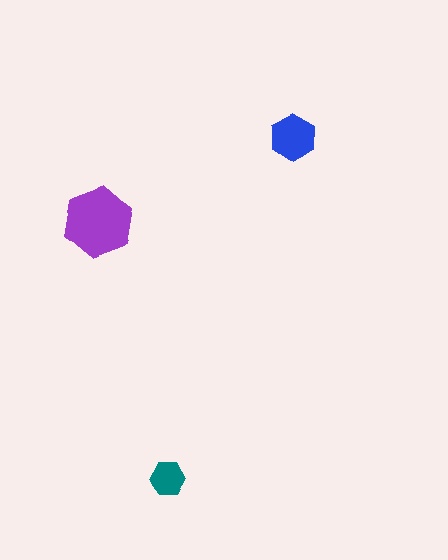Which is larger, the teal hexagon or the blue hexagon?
The blue one.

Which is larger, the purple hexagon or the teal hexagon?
The purple one.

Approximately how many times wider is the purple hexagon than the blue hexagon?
About 1.5 times wider.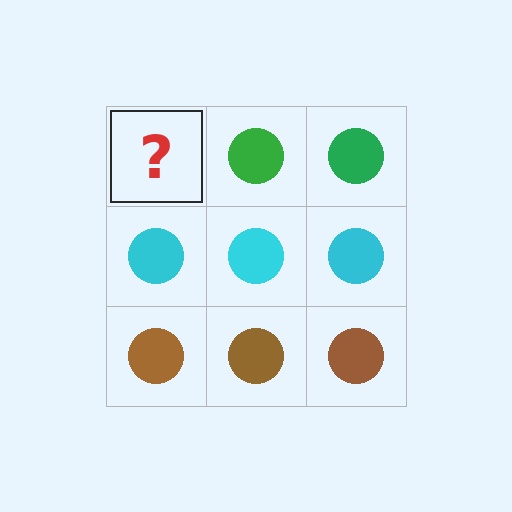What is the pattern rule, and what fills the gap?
The rule is that each row has a consistent color. The gap should be filled with a green circle.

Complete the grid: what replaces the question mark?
The question mark should be replaced with a green circle.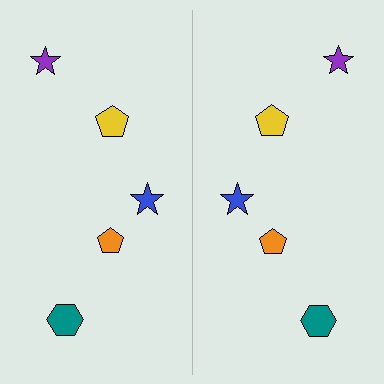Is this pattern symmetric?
Yes, this pattern has bilateral (reflection) symmetry.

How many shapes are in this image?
There are 10 shapes in this image.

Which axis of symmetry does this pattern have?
The pattern has a vertical axis of symmetry running through the center of the image.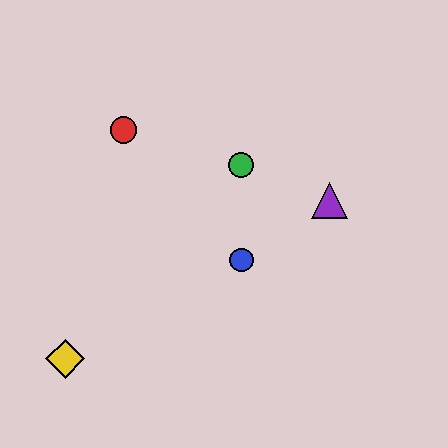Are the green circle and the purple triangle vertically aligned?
No, the green circle is at x≈241 and the purple triangle is at x≈329.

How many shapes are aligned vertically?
2 shapes (the blue circle, the green circle) are aligned vertically.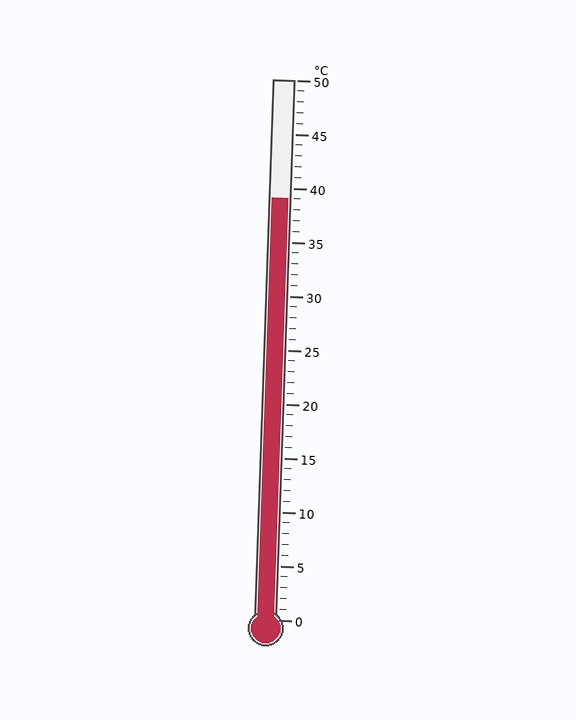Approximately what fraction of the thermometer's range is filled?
The thermometer is filled to approximately 80% of its range.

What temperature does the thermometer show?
The thermometer shows approximately 39°C.